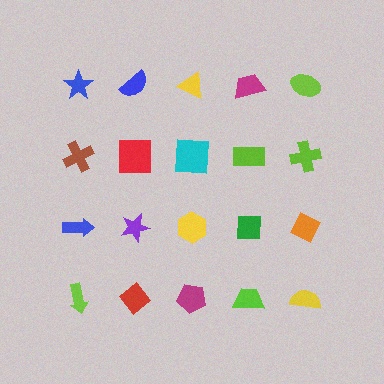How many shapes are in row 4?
5 shapes.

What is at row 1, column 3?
A yellow triangle.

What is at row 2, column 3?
A cyan square.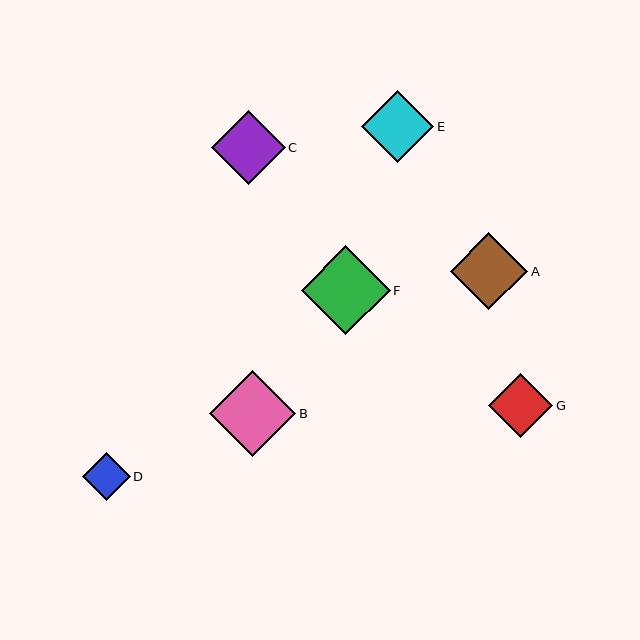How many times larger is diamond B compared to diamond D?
Diamond B is approximately 1.8 times the size of diamond D.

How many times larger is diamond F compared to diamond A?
Diamond F is approximately 1.1 times the size of diamond A.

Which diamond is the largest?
Diamond F is the largest with a size of approximately 89 pixels.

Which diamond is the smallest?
Diamond D is the smallest with a size of approximately 47 pixels.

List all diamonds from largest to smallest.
From largest to smallest: F, B, A, C, E, G, D.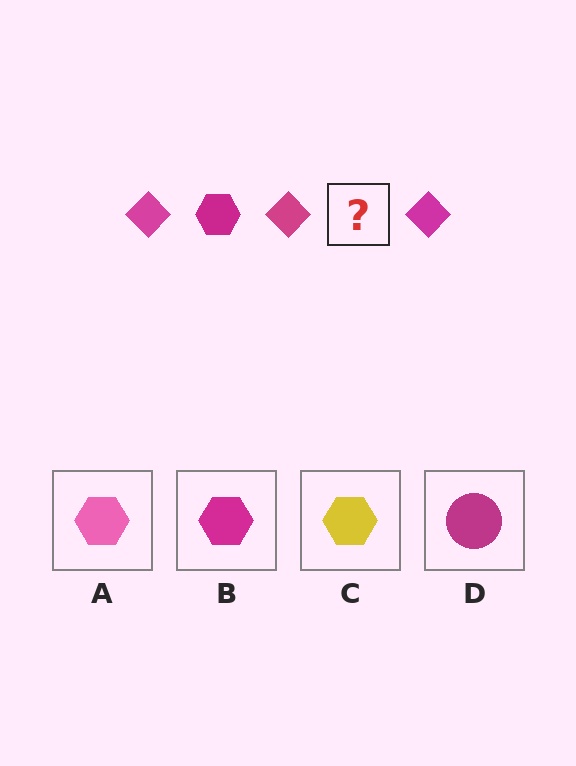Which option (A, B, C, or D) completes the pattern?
B.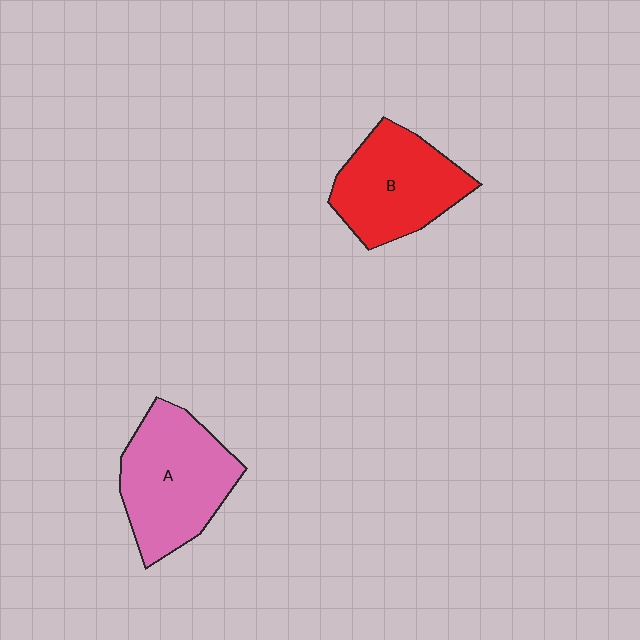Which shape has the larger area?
Shape A (pink).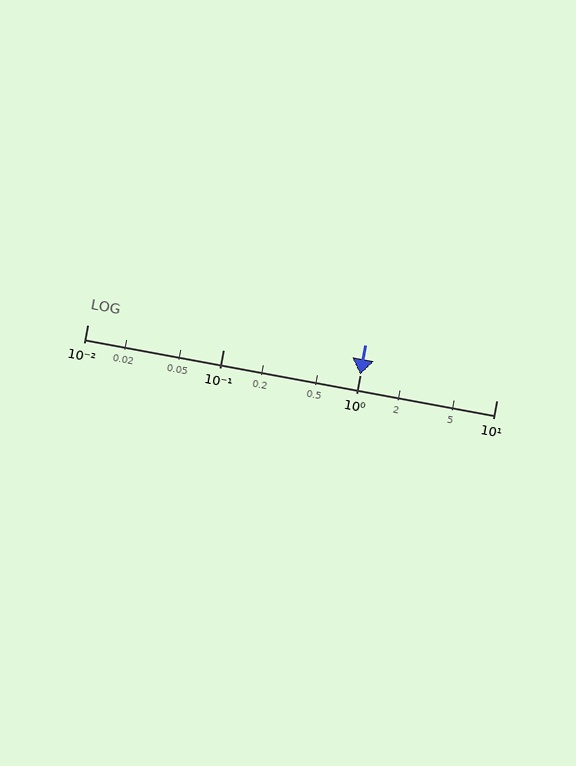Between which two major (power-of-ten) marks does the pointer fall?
The pointer is between 1 and 10.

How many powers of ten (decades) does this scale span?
The scale spans 3 decades, from 0.01 to 10.